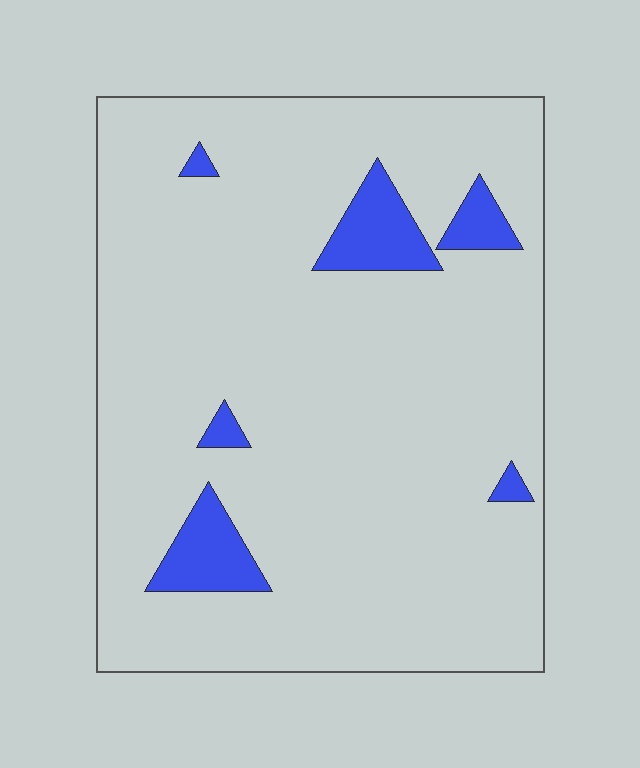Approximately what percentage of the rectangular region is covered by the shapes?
Approximately 10%.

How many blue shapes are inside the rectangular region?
6.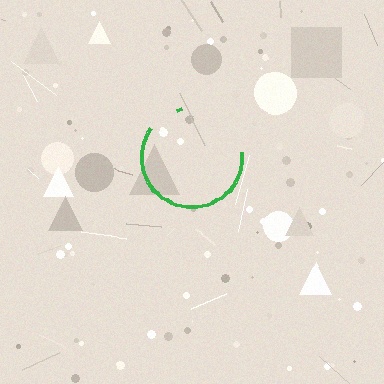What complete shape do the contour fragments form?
The contour fragments form a circle.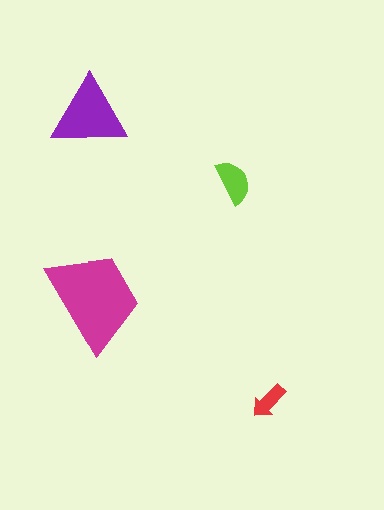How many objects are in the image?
There are 4 objects in the image.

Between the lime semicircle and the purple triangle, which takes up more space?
The purple triangle.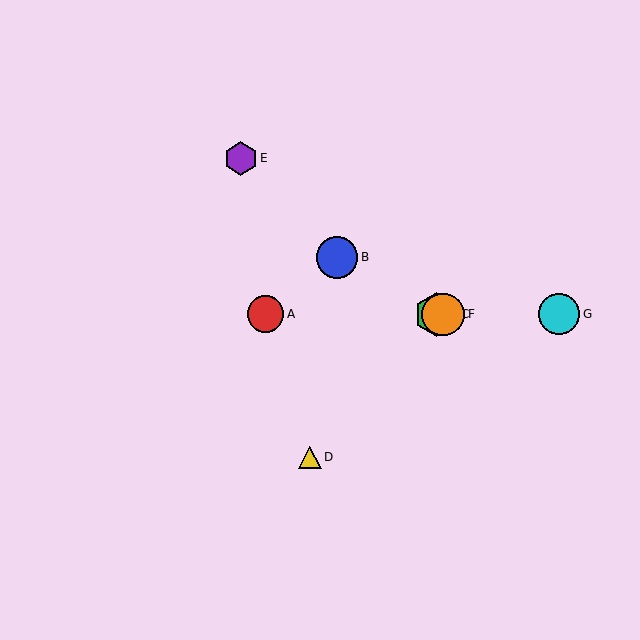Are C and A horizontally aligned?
Yes, both are at y≈314.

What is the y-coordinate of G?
Object G is at y≈314.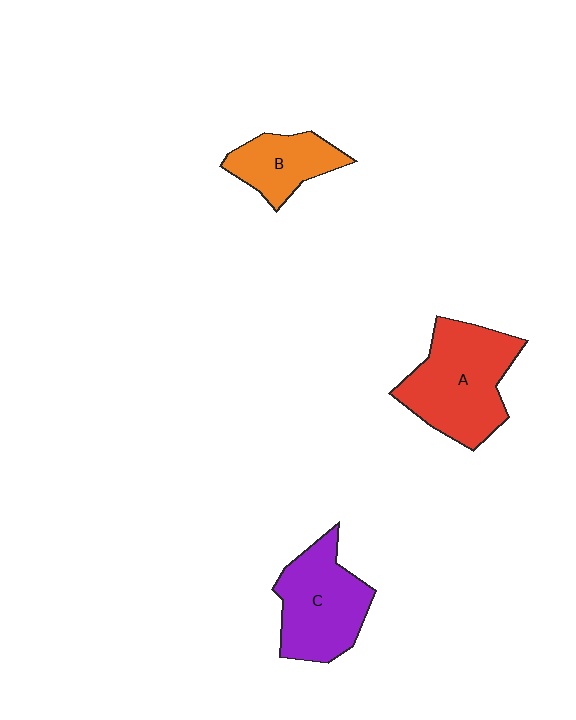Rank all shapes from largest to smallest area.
From largest to smallest: A (red), C (purple), B (orange).